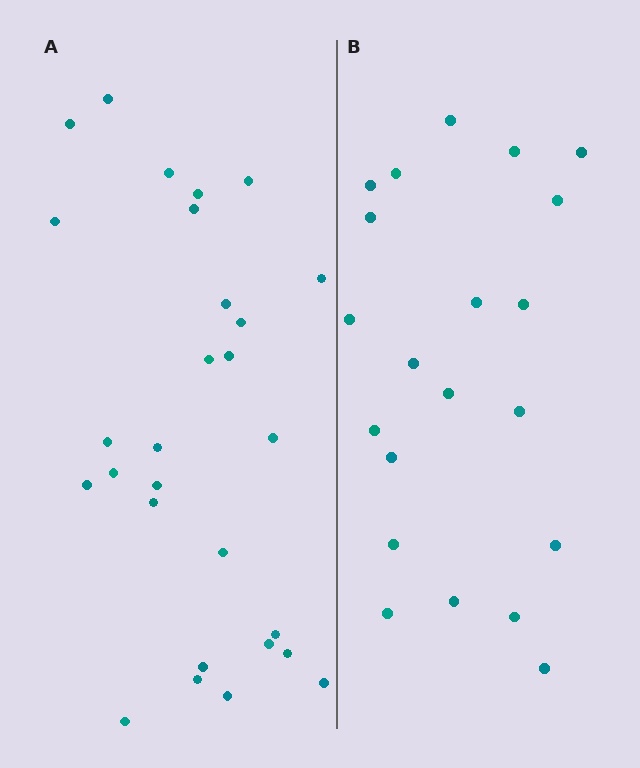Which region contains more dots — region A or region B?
Region A (the left region) has more dots.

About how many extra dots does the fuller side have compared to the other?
Region A has roughly 8 or so more dots than region B.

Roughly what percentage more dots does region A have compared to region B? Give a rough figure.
About 35% more.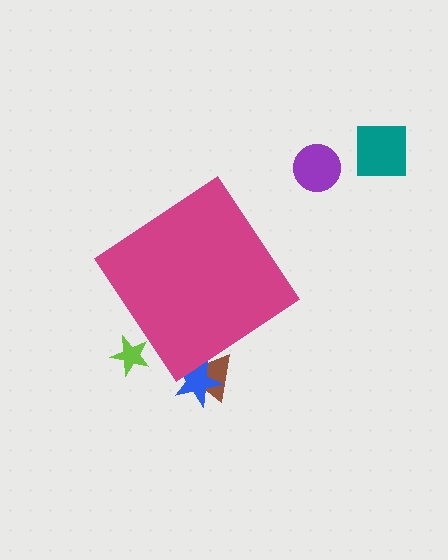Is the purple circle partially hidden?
No, the purple circle is fully visible.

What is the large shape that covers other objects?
A magenta diamond.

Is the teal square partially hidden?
No, the teal square is fully visible.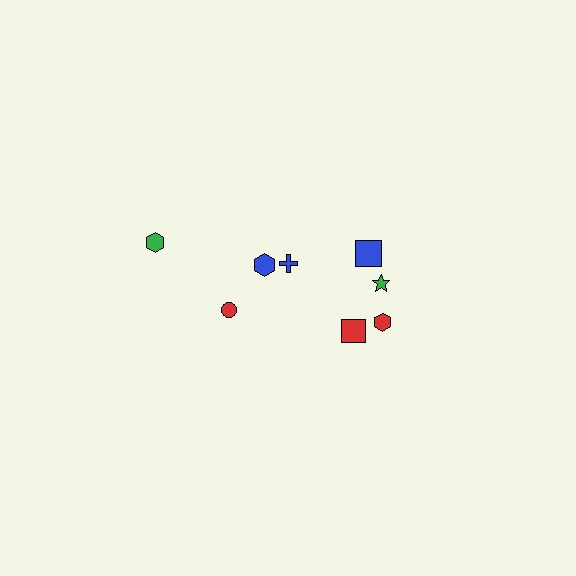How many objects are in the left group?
There are 3 objects.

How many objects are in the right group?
There are 5 objects.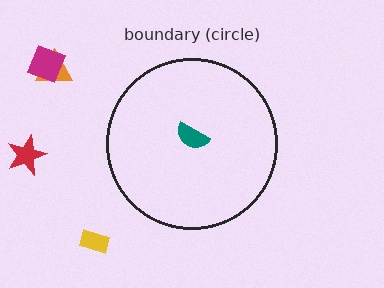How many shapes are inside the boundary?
1 inside, 4 outside.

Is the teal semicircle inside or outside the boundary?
Inside.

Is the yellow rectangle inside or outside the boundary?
Outside.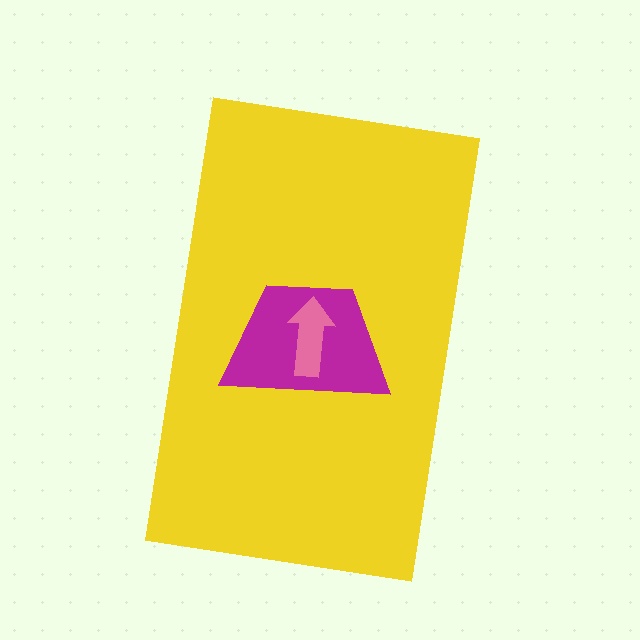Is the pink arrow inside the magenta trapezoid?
Yes.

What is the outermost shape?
The yellow rectangle.